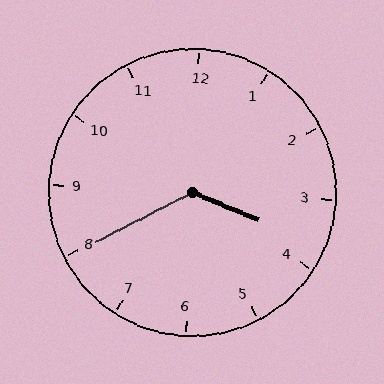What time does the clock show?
3:40.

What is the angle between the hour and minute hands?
Approximately 130 degrees.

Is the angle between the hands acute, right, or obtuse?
It is obtuse.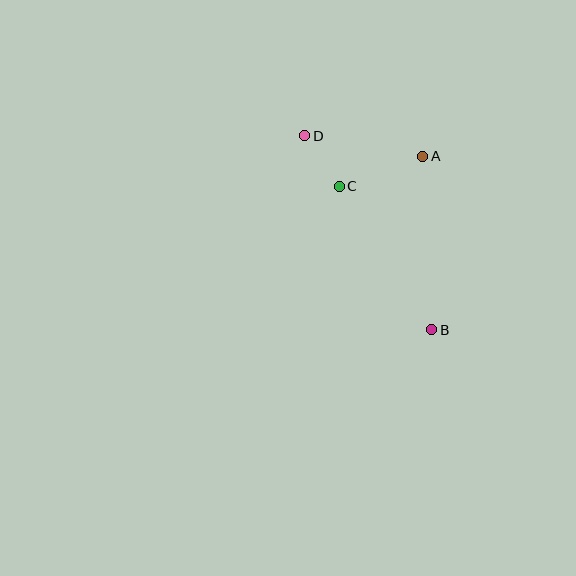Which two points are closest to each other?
Points C and D are closest to each other.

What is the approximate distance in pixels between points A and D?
The distance between A and D is approximately 120 pixels.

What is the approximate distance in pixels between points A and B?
The distance between A and B is approximately 174 pixels.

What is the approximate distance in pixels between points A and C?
The distance between A and C is approximately 89 pixels.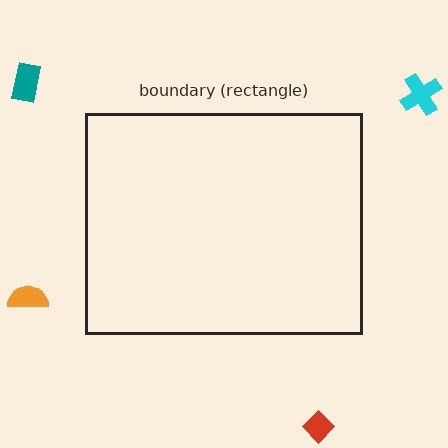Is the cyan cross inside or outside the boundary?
Outside.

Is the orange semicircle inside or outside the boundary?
Outside.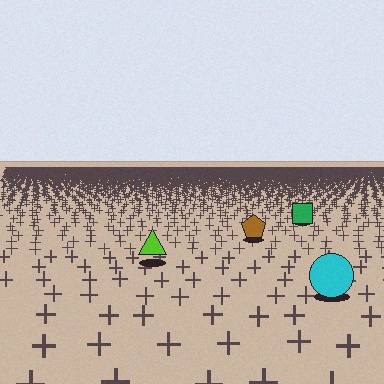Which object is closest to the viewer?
The cyan circle is closest. The texture marks near it are larger and more spread out.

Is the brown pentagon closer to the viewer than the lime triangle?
No. The lime triangle is closer — you can tell from the texture gradient: the ground texture is coarser near it.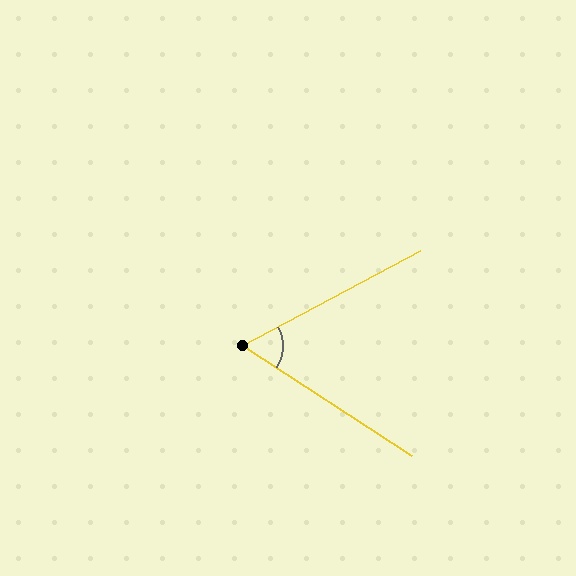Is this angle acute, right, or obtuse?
It is acute.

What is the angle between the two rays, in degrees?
Approximately 61 degrees.